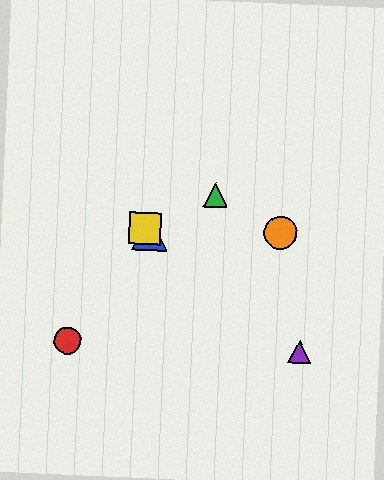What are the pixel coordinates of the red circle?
The red circle is at (67, 340).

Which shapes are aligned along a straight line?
The blue triangle, the yellow square, the purple triangle are aligned along a straight line.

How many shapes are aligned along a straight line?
3 shapes (the blue triangle, the yellow square, the purple triangle) are aligned along a straight line.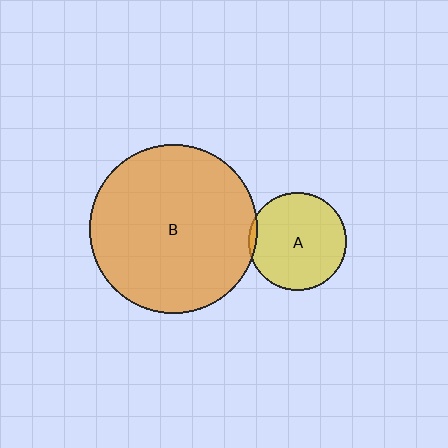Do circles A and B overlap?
Yes.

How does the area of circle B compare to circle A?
Approximately 3.0 times.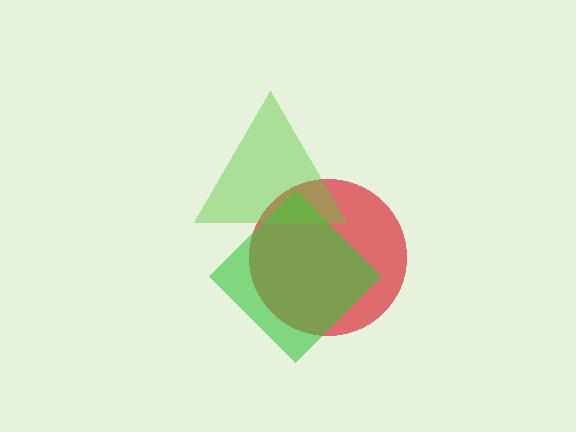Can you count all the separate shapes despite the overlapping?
Yes, there are 3 separate shapes.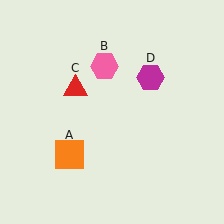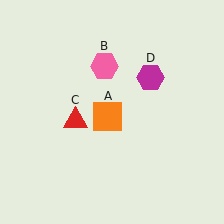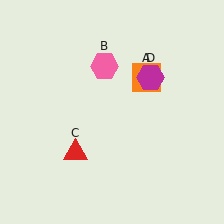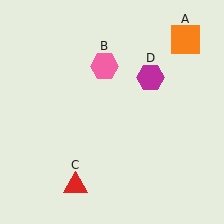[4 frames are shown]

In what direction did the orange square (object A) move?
The orange square (object A) moved up and to the right.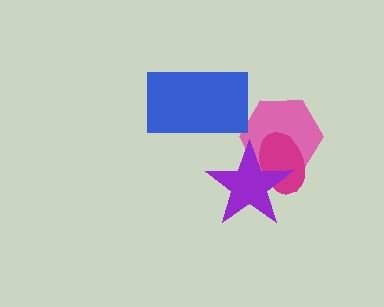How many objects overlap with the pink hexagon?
2 objects overlap with the pink hexagon.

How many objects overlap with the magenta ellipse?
2 objects overlap with the magenta ellipse.